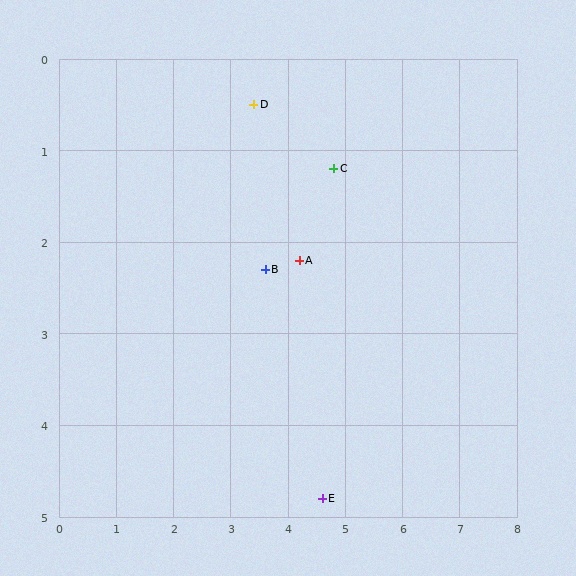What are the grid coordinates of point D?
Point D is at approximately (3.4, 0.5).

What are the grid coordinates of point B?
Point B is at approximately (3.6, 2.3).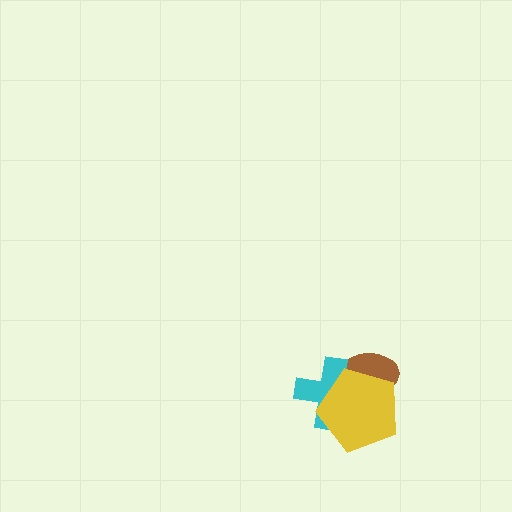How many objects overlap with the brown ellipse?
2 objects overlap with the brown ellipse.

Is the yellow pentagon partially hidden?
No, no other shape covers it.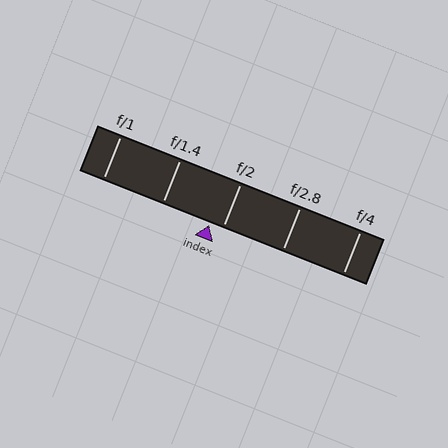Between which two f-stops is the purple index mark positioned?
The index mark is between f/1.4 and f/2.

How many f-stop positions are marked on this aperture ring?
There are 5 f-stop positions marked.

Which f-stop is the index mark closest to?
The index mark is closest to f/2.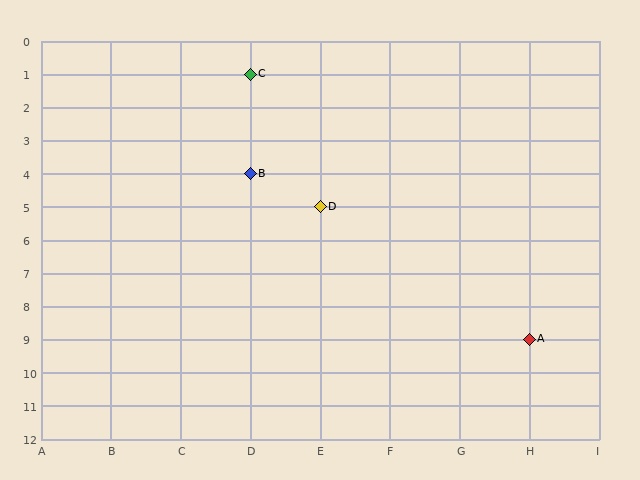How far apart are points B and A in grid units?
Points B and A are 4 columns and 5 rows apart (about 6.4 grid units diagonally).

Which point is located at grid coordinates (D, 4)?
Point B is at (D, 4).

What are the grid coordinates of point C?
Point C is at grid coordinates (D, 1).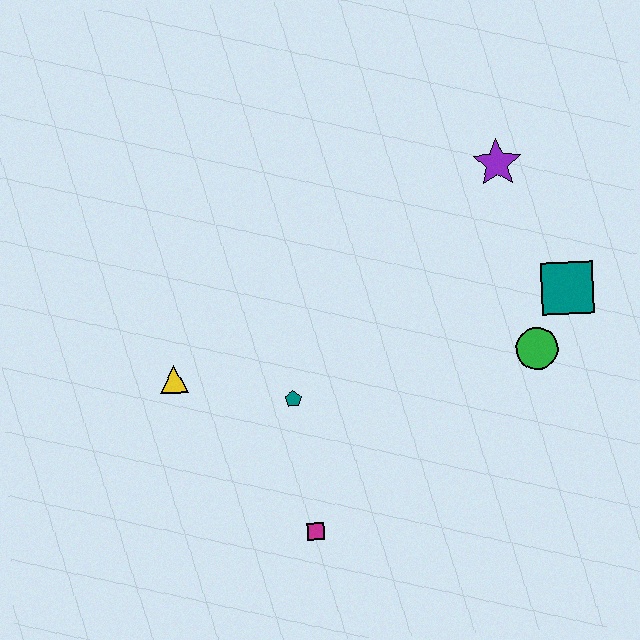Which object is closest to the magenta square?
The teal pentagon is closest to the magenta square.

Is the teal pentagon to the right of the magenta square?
No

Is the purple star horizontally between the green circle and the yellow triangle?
Yes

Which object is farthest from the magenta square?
The purple star is farthest from the magenta square.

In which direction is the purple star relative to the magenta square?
The purple star is above the magenta square.